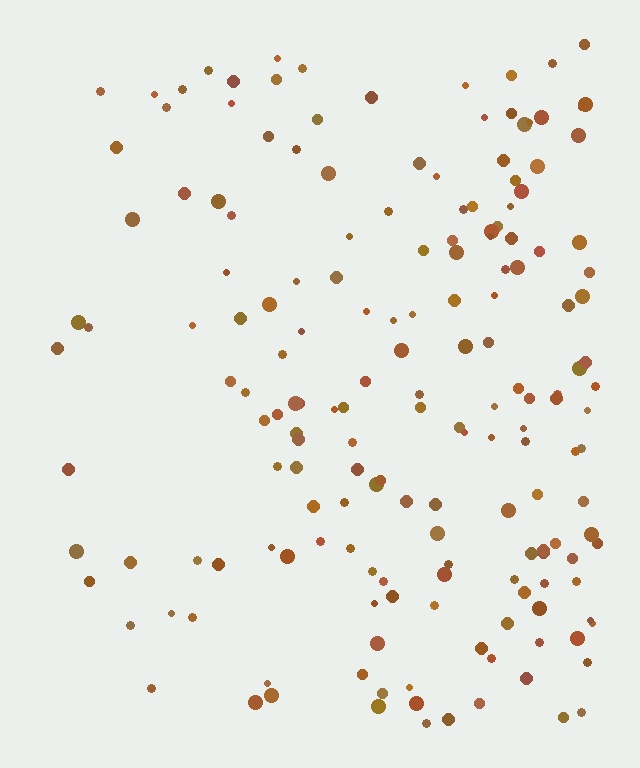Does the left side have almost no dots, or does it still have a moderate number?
Still a moderate number, just noticeably fewer than the right.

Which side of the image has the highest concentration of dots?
The right.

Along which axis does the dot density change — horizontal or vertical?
Horizontal.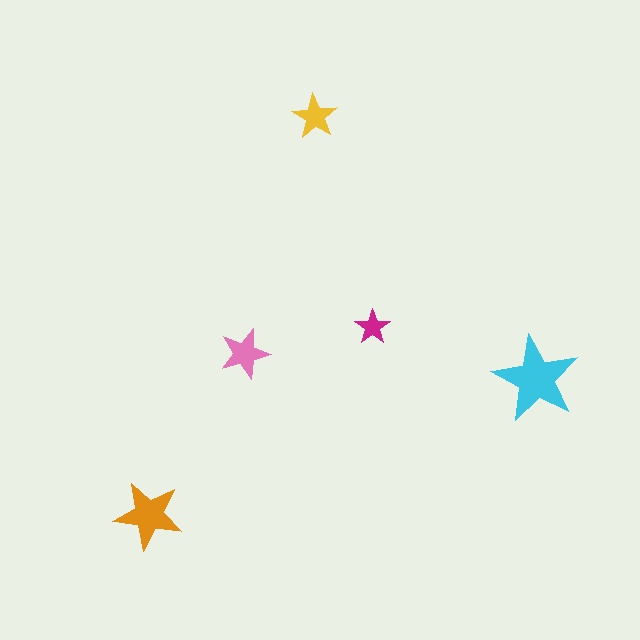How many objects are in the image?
There are 5 objects in the image.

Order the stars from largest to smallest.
the cyan one, the orange one, the pink one, the yellow one, the magenta one.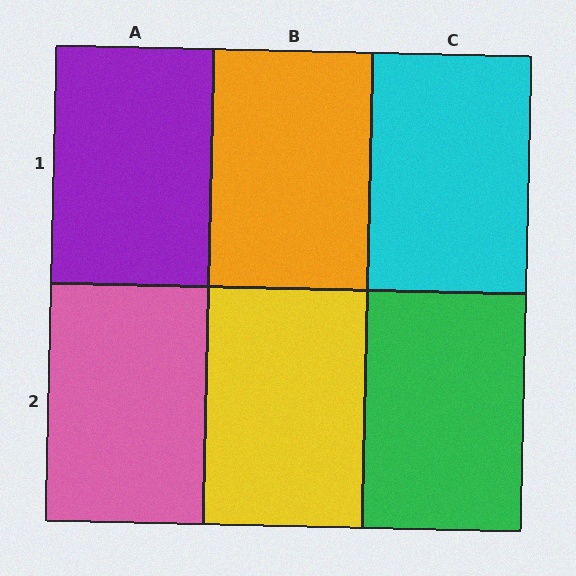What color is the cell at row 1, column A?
Purple.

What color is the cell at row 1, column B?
Orange.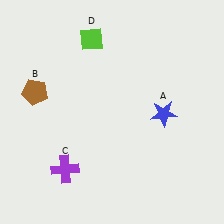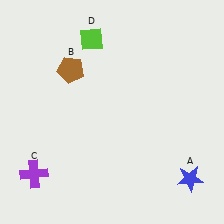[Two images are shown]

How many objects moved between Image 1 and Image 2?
3 objects moved between the two images.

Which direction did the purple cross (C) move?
The purple cross (C) moved left.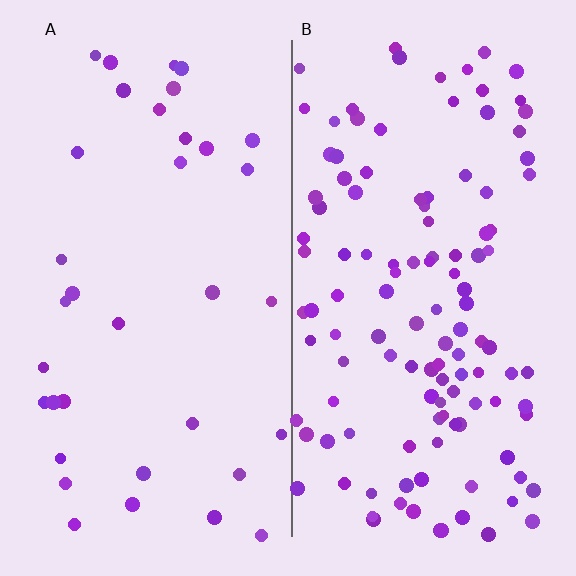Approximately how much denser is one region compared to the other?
Approximately 3.5× — region B over region A.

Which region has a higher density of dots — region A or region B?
B (the right).